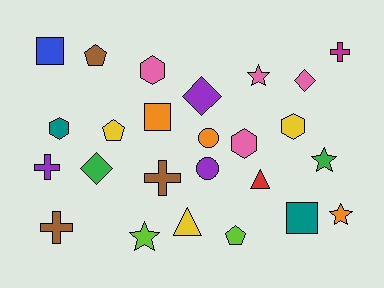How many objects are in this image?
There are 25 objects.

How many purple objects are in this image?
There are 3 purple objects.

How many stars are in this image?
There are 4 stars.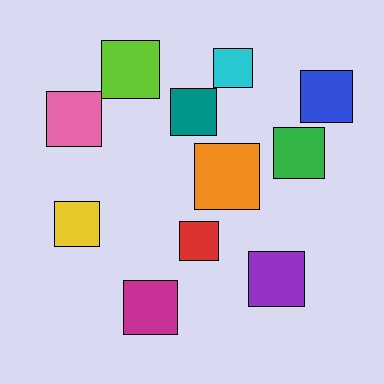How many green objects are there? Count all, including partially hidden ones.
There is 1 green object.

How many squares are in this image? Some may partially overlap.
There are 11 squares.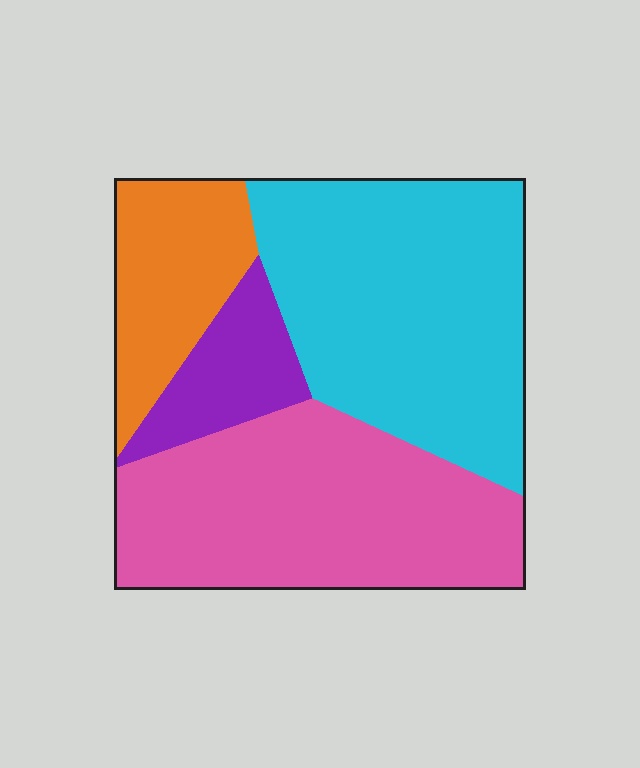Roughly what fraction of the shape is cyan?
Cyan covers around 40% of the shape.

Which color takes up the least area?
Purple, at roughly 10%.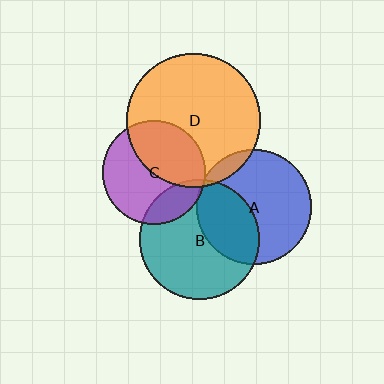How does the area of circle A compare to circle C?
Approximately 1.3 times.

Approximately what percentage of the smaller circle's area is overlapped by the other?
Approximately 5%.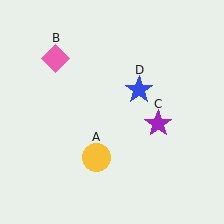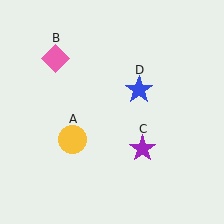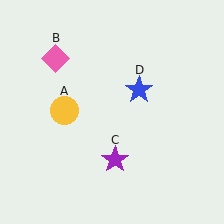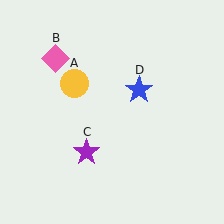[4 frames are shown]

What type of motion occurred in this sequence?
The yellow circle (object A), purple star (object C) rotated clockwise around the center of the scene.